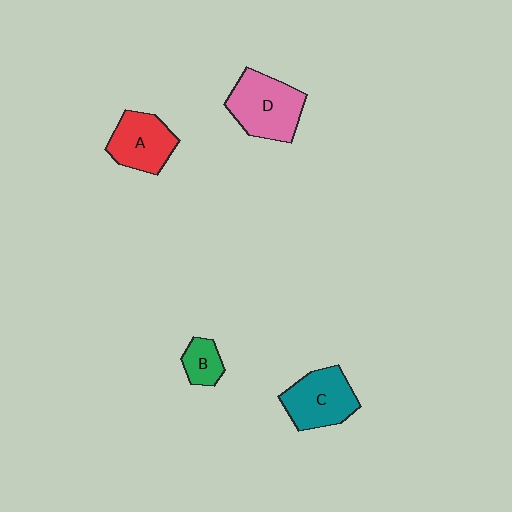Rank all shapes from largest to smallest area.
From largest to smallest: D (pink), C (teal), A (red), B (green).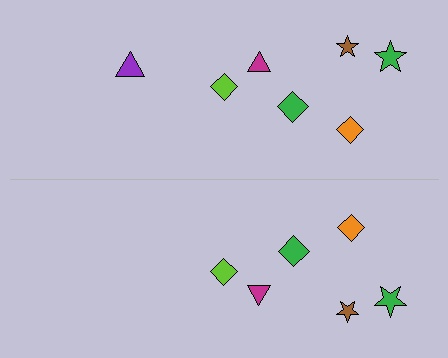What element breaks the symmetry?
A purple triangle is missing from the bottom side.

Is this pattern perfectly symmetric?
No, the pattern is not perfectly symmetric. A purple triangle is missing from the bottom side.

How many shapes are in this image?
There are 13 shapes in this image.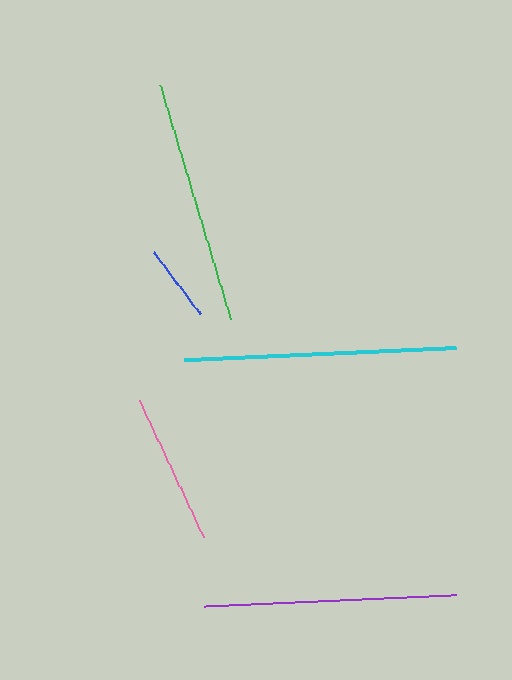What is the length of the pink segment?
The pink segment is approximately 151 pixels long.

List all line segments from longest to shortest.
From longest to shortest: cyan, purple, green, pink, blue.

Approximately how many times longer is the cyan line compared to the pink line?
The cyan line is approximately 1.8 times the length of the pink line.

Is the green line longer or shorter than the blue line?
The green line is longer than the blue line.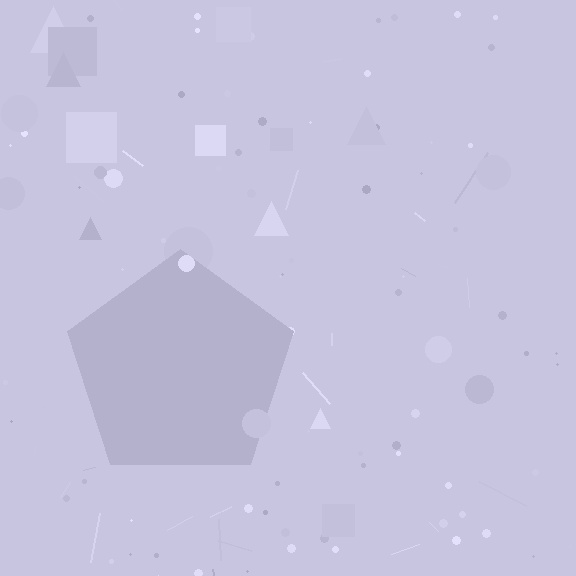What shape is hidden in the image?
A pentagon is hidden in the image.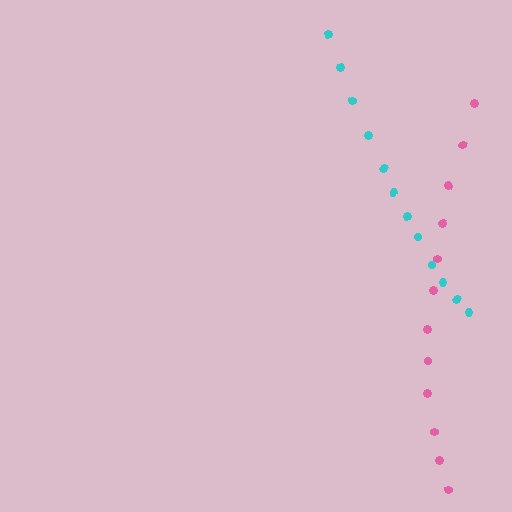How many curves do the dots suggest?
There are 2 distinct paths.